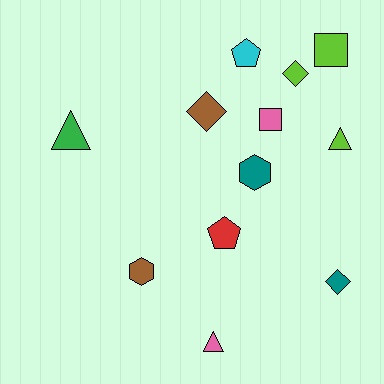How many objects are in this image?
There are 12 objects.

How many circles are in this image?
There are no circles.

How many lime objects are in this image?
There are 3 lime objects.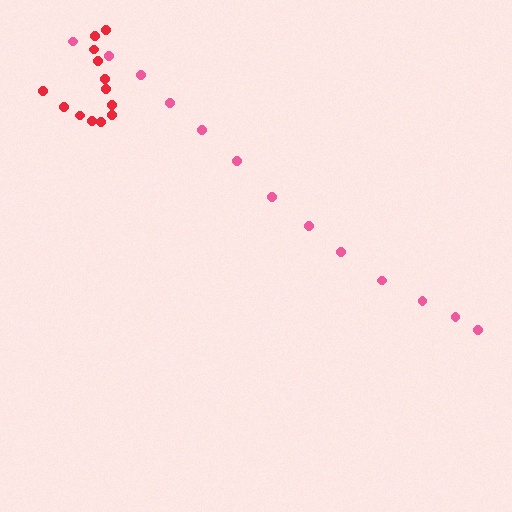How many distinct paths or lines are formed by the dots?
There are 2 distinct paths.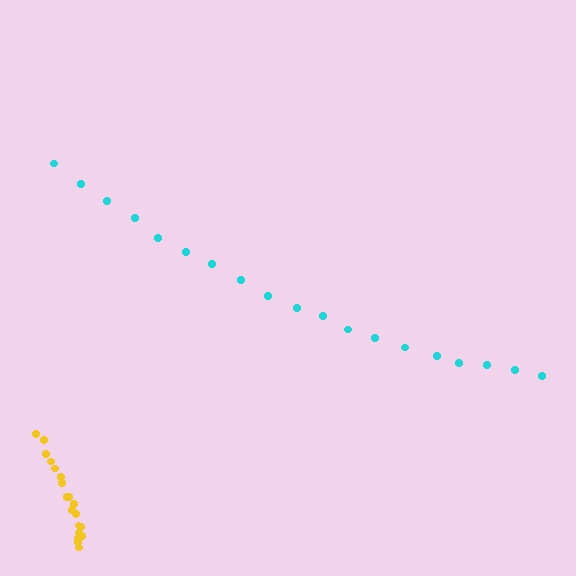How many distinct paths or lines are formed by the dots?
There are 2 distinct paths.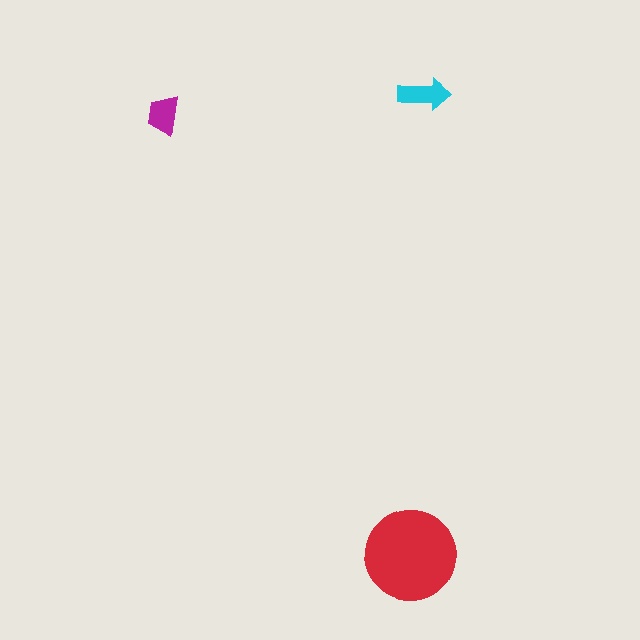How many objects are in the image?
There are 3 objects in the image.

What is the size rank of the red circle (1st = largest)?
1st.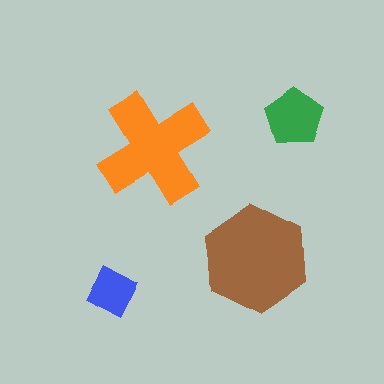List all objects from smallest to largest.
The blue diamond, the green pentagon, the orange cross, the brown hexagon.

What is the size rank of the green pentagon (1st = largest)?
3rd.